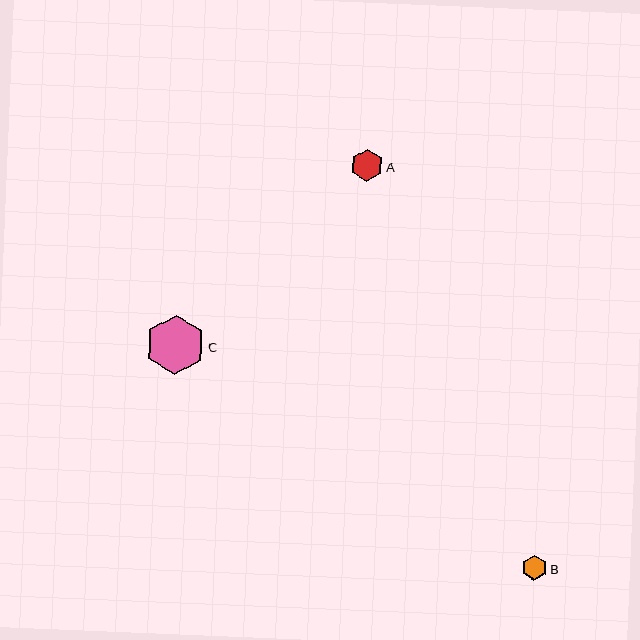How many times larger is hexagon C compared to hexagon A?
Hexagon C is approximately 1.9 times the size of hexagon A.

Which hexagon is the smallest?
Hexagon B is the smallest with a size of approximately 25 pixels.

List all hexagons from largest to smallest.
From largest to smallest: C, A, B.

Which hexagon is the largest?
Hexagon C is the largest with a size of approximately 59 pixels.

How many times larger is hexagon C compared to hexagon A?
Hexagon C is approximately 1.9 times the size of hexagon A.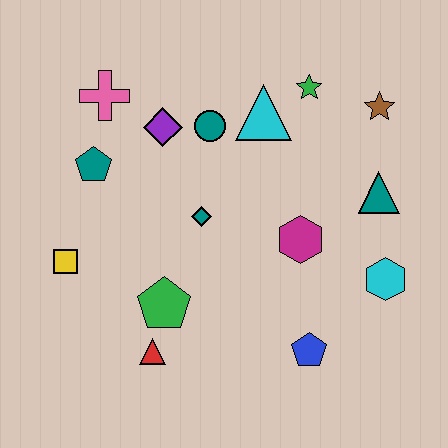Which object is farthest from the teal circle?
The blue pentagon is farthest from the teal circle.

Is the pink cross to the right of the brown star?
No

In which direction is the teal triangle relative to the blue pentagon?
The teal triangle is above the blue pentagon.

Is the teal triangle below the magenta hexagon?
No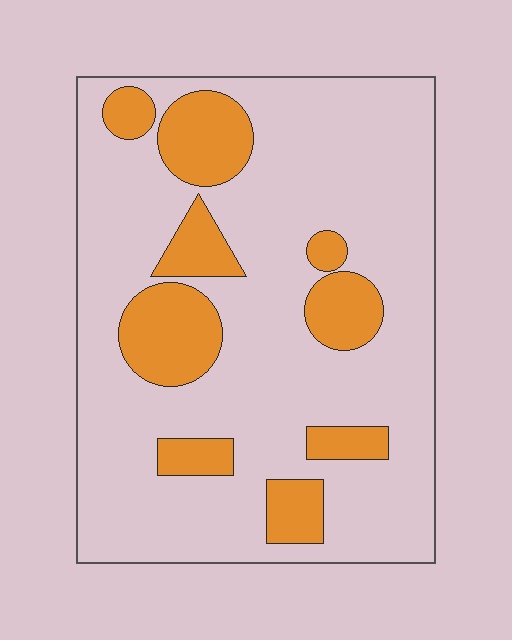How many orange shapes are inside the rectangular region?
9.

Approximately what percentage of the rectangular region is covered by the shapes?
Approximately 20%.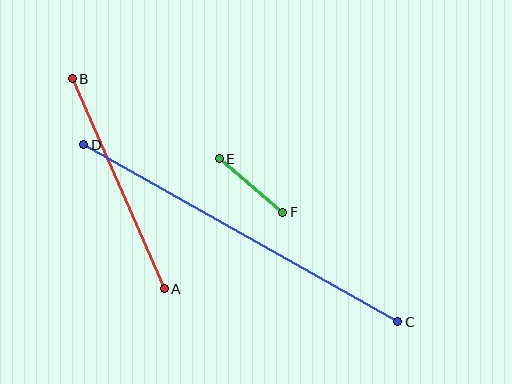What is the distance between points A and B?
The distance is approximately 229 pixels.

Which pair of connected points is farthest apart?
Points C and D are farthest apart.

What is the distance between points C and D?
The distance is approximately 361 pixels.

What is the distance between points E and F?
The distance is approximately 83 pixels.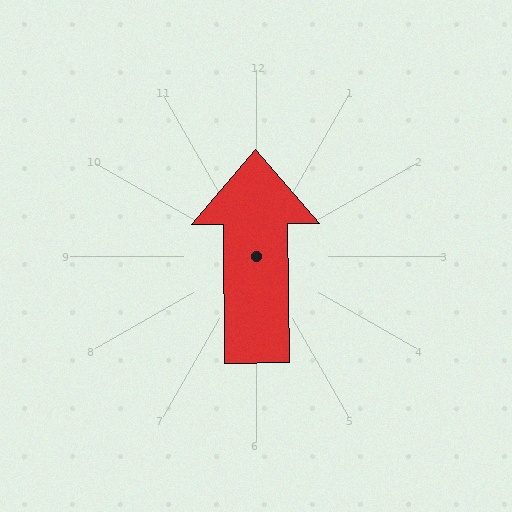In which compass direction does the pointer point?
North.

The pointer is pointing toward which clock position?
Roughly 12 o'clock.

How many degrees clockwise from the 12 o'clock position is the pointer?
Approximately 359 degrees.